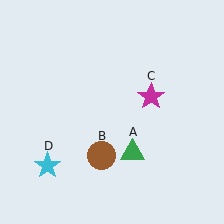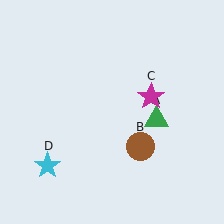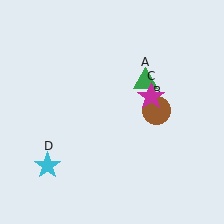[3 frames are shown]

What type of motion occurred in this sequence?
The green triangle (object A), brown circle (object B) rotated counterclockwise around the center of the scene.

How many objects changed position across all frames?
2 objects changed position: green triangle (object A), brown circle (object B).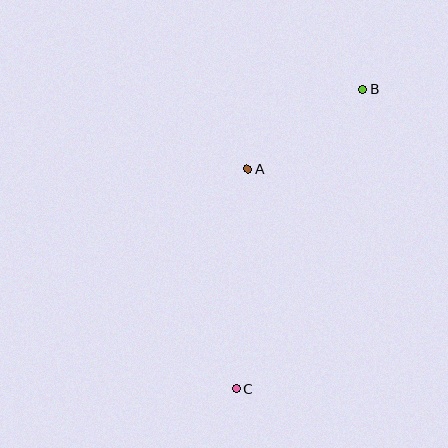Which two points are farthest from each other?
Points B and C are farthest from each other.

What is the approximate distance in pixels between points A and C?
The distance between A and C is approximately 220 pixels.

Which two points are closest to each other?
Points A and B are closest to each other.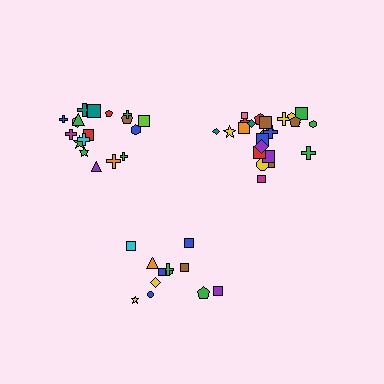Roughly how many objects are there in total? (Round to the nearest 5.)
Roughly 55 objects in total.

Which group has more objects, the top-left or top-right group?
The top-right group.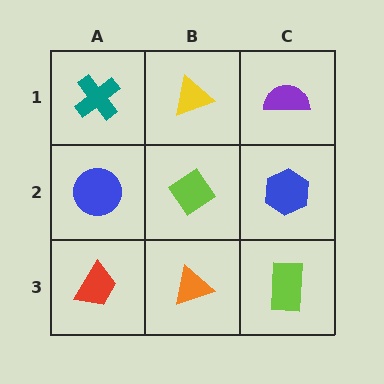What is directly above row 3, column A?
A blue circle.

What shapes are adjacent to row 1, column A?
A blue circle (row 2, column A), a yellow triangle (row 1, column B).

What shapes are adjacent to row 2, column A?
A teal cross (row 1, column A), a red trapezoid (row 3, column A), a lime diamond (row 2, column B).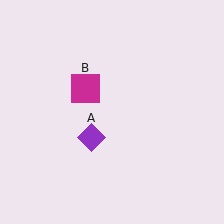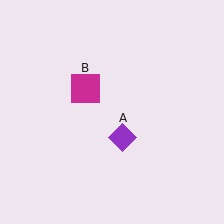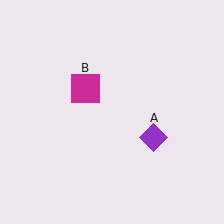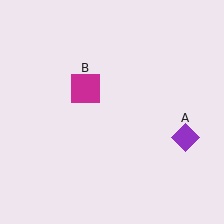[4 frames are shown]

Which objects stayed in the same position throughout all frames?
Magenta square (object B) remained stationary.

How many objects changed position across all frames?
1 object changed position: purple diamond (object A).